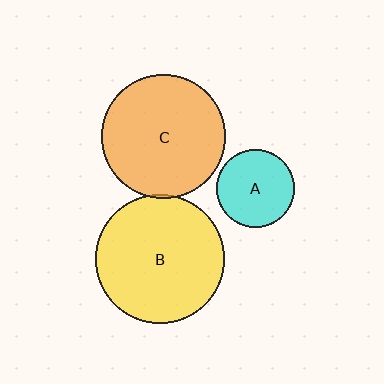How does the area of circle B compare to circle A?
Approximately 2.8 times.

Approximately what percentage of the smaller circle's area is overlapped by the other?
Approximately 5%.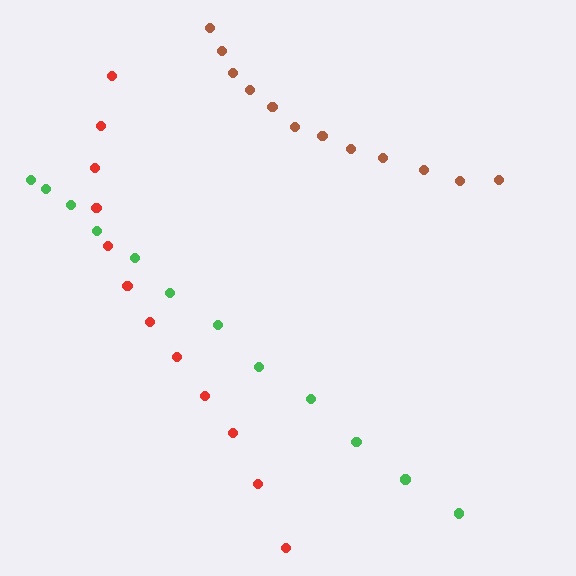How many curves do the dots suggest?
There are 3 distinct paths.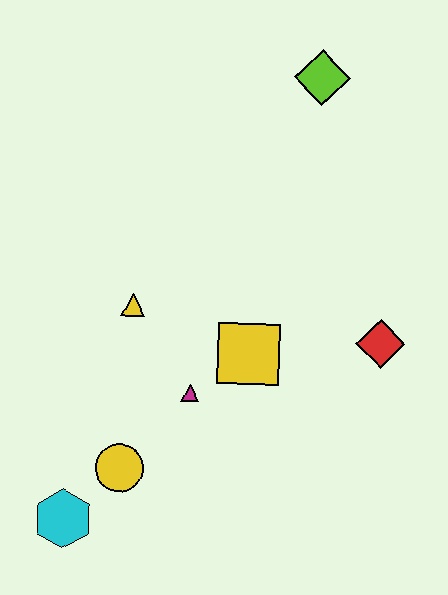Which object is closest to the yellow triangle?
The magenta triangle is closest to the yellow triangle.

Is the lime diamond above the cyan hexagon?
Yes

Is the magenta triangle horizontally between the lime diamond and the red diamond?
No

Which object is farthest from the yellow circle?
The lime diamond is farthest from the yellow circle.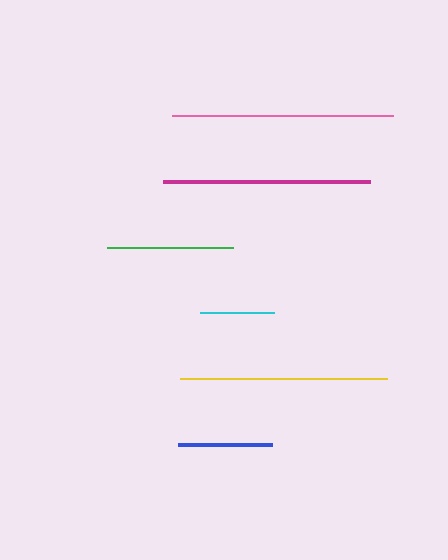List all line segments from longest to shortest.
From longest to shortest: pink, yellow, magenta, green, blue, cyan.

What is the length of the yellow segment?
The yellow segment is approximately 207 pixels long.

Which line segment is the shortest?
The cyan line is the shortest at approximately 74 pixels.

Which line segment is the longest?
The pink line is the longest at approximately 220 pixels.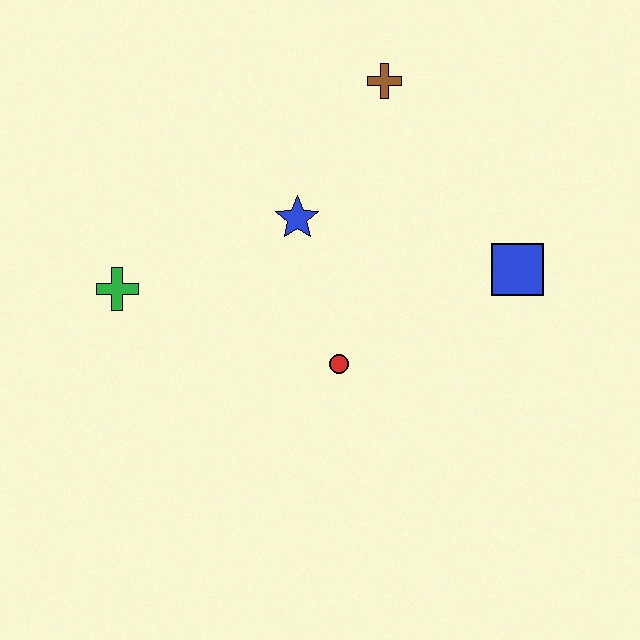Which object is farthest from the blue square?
The green cross is farthest from the blue square.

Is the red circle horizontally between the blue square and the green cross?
Yes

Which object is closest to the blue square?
The red circle is closest to the blue square.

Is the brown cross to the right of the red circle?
Yes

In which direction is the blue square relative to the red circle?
The blue square is to the right of the red circle.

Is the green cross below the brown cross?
Yes